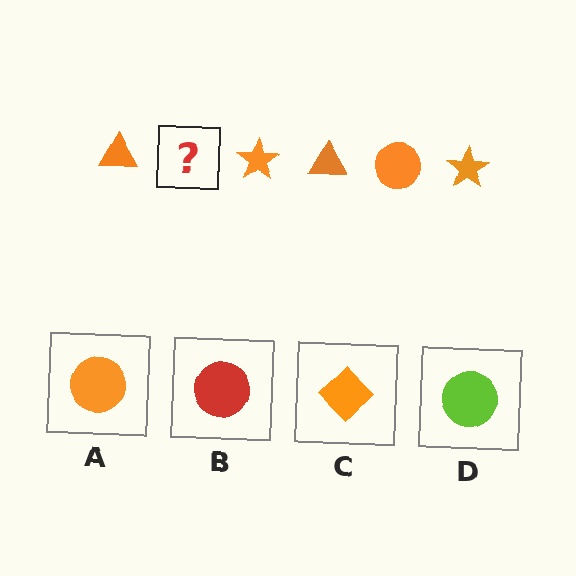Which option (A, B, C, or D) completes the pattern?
A.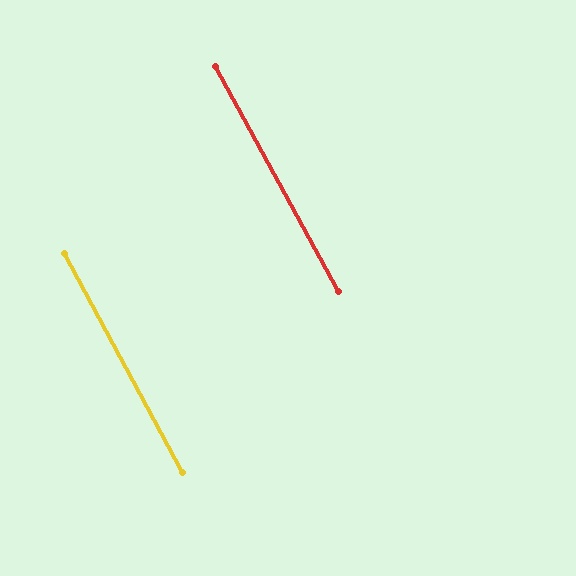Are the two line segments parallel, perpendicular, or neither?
Parallel — their directions differ by only 0.5°.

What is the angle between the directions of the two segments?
Approximately 1 degree.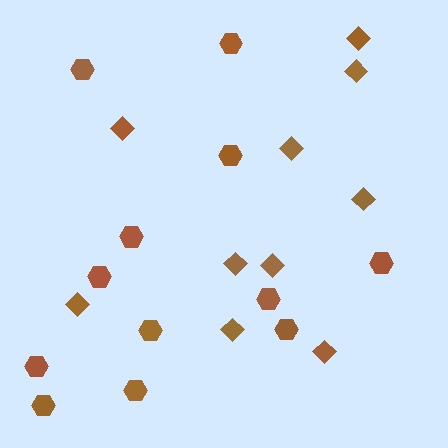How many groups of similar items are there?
There are 2 groups: one group of hexagons (12) and one group of diamonds (10).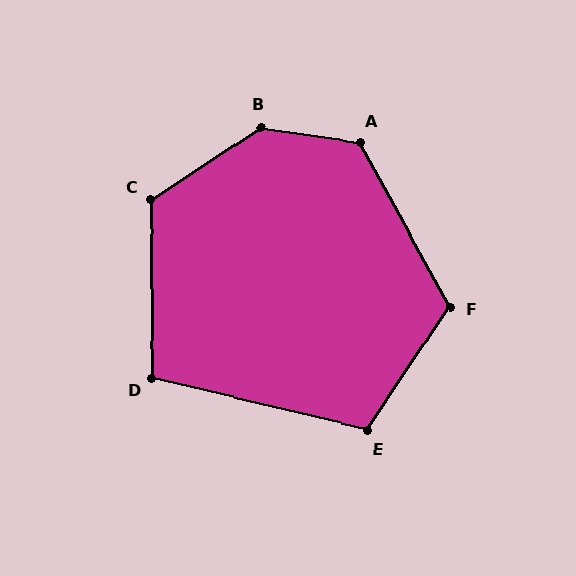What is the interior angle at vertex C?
Approximately 123 degrees (obtuse).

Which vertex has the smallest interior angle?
D, at approximately 104 degrees.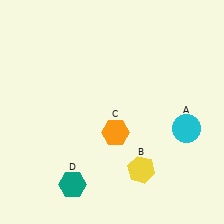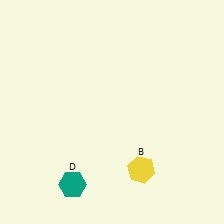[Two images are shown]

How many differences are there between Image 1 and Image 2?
There are 2 differences between the two images.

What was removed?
The cyan circle (A), the orange hexagon (C) were removed in Image 2.